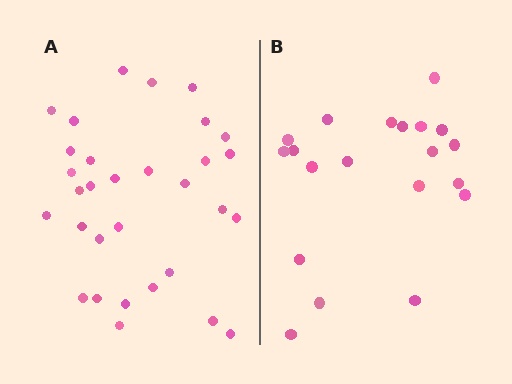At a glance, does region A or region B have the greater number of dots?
Region A (the left region) has more dots.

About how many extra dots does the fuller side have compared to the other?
Region A has roughly 12 or so more dots than region B.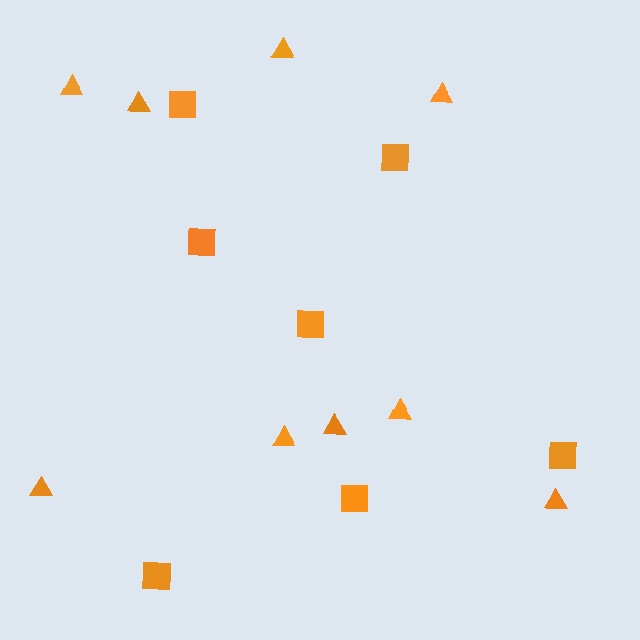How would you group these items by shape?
There are 2 groups: one group of squares (7) and one group of triangles (9).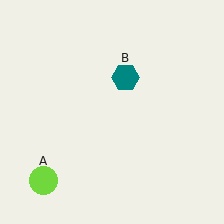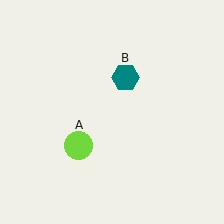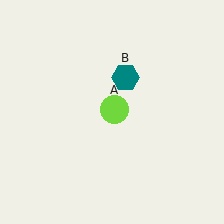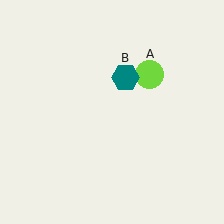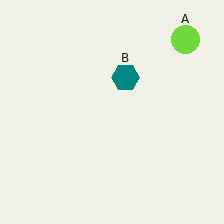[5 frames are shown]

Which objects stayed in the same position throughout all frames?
Teal hexagon (object B) remained stationary.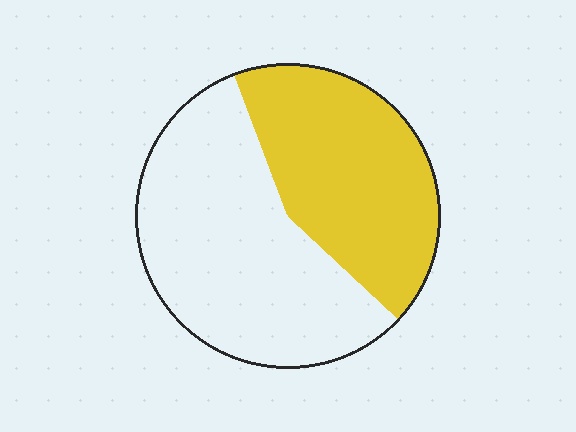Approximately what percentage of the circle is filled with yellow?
Approximately 45%.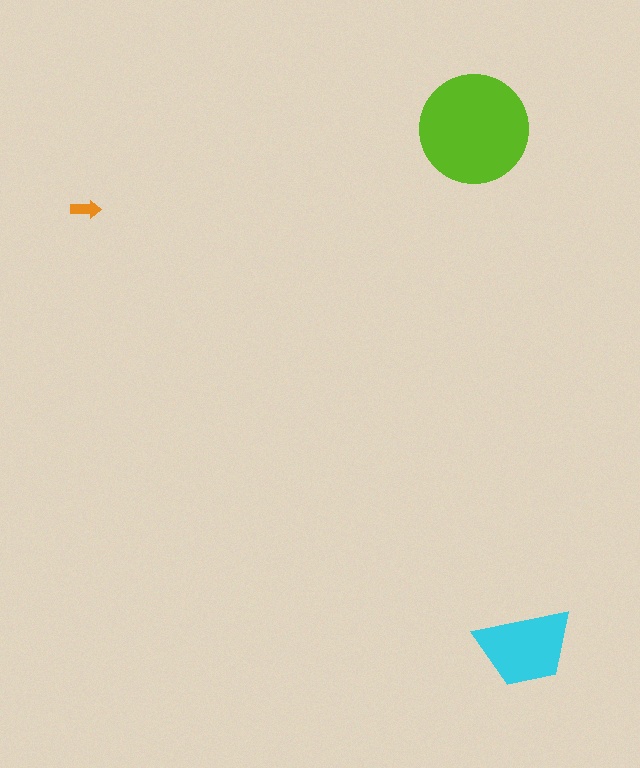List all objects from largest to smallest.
The lime circle, the cyan trapezoid, the orange arrow.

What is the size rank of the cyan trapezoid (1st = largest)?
2nd.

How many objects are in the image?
There are 3 objects in the image.